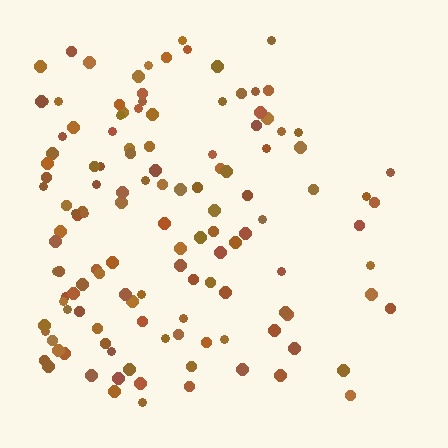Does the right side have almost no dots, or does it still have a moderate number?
Still a moderate number, just noticeably fewer than the left.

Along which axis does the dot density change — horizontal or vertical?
Horizontal.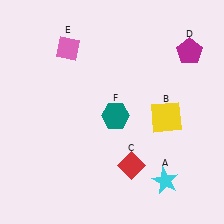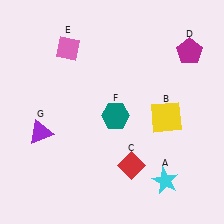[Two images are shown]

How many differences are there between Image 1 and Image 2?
There is 1 difference between the two images.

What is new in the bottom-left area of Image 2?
A purple triangle (G) was added in the bottom-left area of Image 2.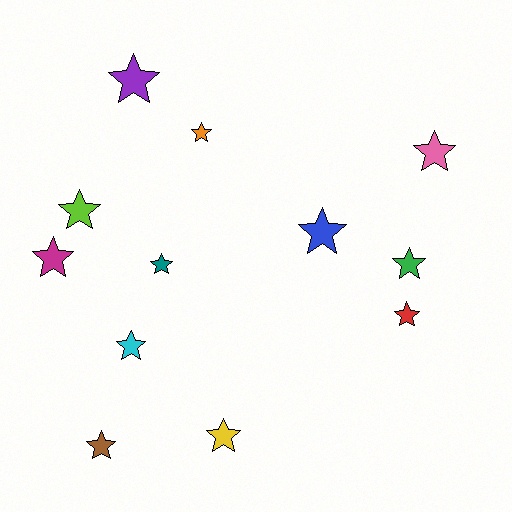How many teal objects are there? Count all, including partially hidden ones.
There is 1 teal object.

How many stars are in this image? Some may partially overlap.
There are 12 stars.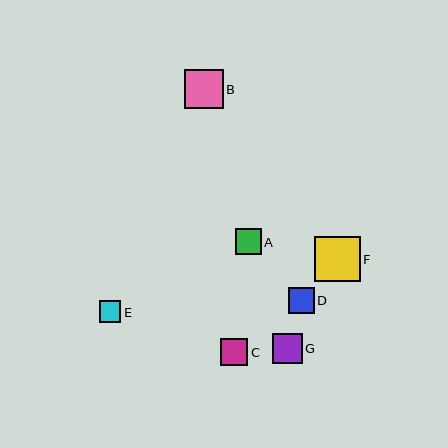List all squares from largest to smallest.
From largest to smallest: F, B, G, C, A, D, E.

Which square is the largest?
Square F is the largest with a size of approximately 45 pixels.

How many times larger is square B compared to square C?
Square B is approximately 1.4 times the size of square C.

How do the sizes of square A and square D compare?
Square A and square D are approximately the same size.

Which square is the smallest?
Square E is the smallest with a size of approximately 22 pixels.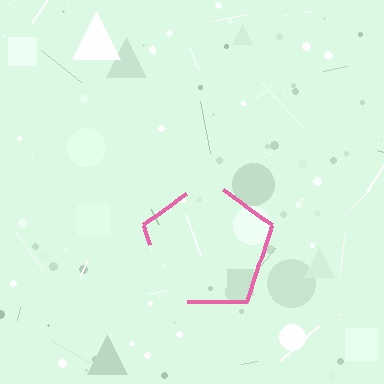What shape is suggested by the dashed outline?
The dashed outline suggests a pentagon.